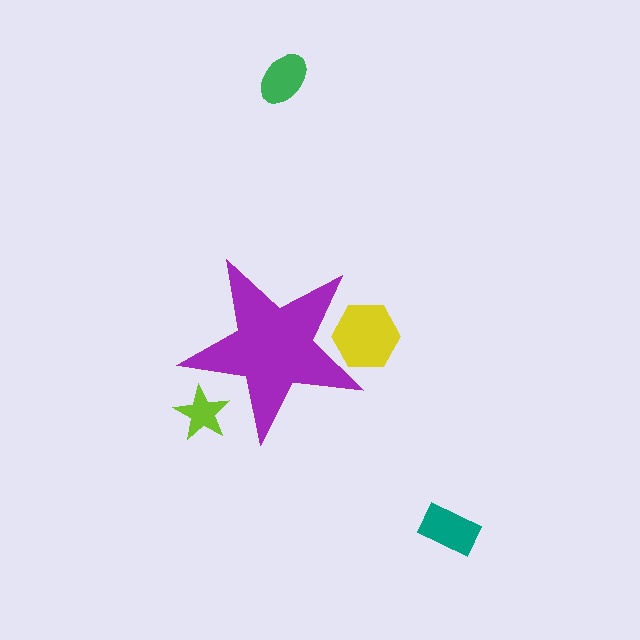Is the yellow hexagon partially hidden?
Yes, the yellow hexagon is partially hidden behind the purple star.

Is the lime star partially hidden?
Yes, the lime star is partially hidden behind the purple star.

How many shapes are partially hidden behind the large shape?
2 shapes are partially hidden.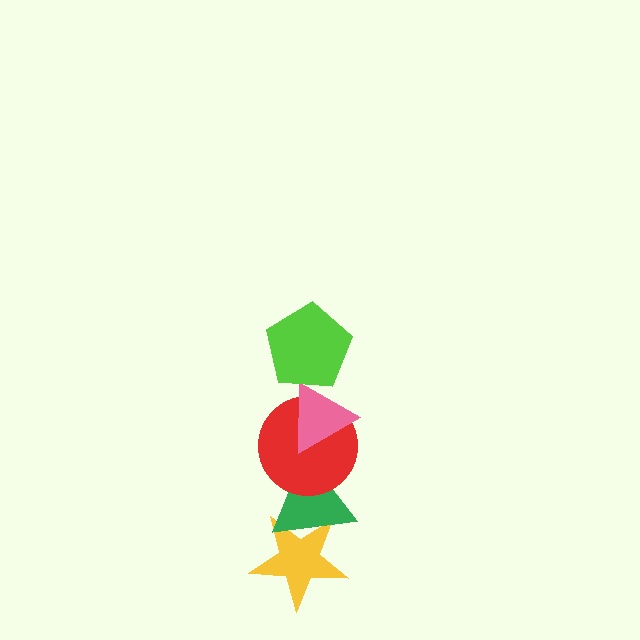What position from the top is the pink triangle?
The pink triangle is 2nd from the top.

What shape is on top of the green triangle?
The red circle is on top of the green triangle.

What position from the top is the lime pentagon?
The lime pentagon is 1st from the top.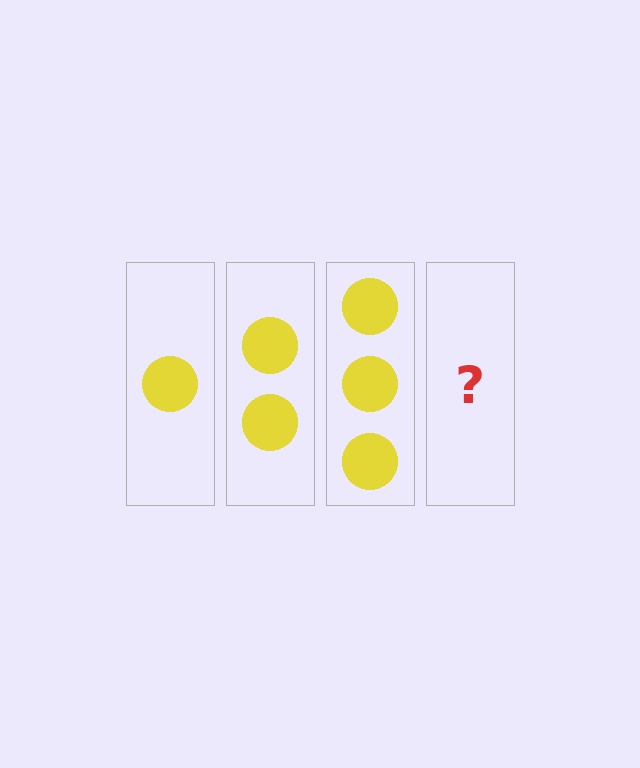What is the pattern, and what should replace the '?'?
The pattern is that each step adds one more circle. The '?' should be 4 circles.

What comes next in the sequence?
The next element should be 4 circles.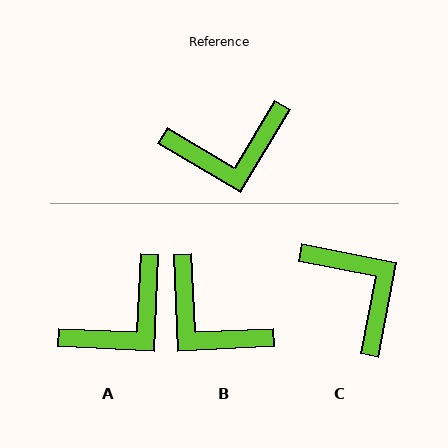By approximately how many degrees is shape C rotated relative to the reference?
Approximately 110 degrees counter-clockwise.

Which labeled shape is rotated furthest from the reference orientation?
C, about 110 degrees away.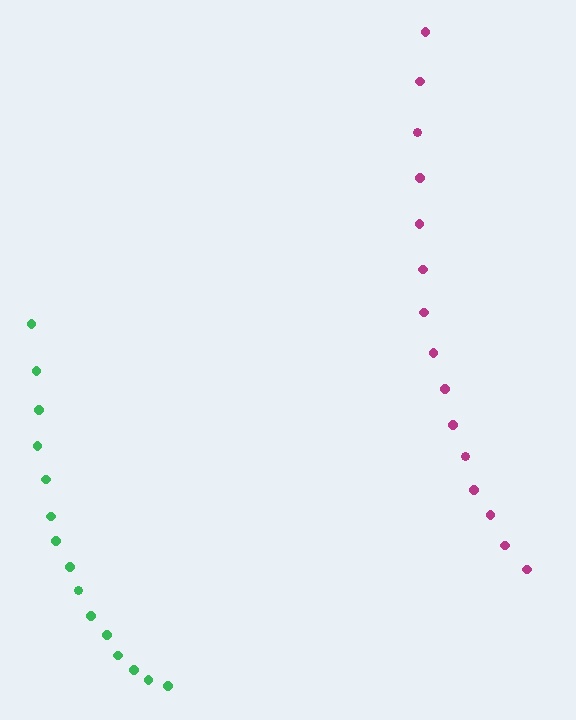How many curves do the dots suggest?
There are 2 distinct paths.